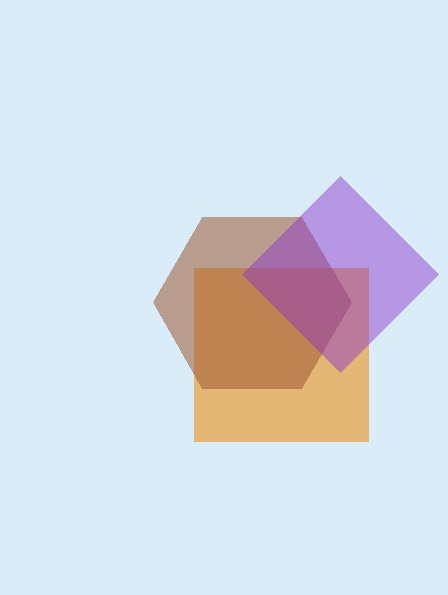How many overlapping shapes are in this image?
There are 3 overlapping shapes in the image.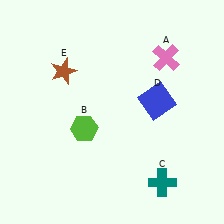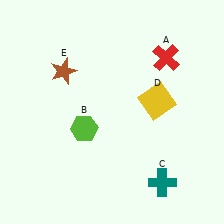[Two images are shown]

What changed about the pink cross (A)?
In Image 1, A is pink. In Image 2, it changed to red.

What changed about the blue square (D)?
In Image 1, D is blue. In Image 2, it changed to yellow.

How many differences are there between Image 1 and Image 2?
There are 2 differences between the two images.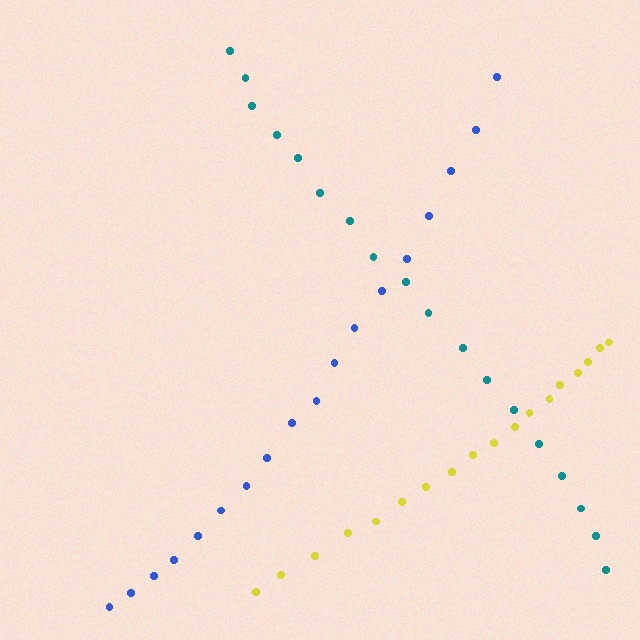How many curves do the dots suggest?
There are 3 distinct paths.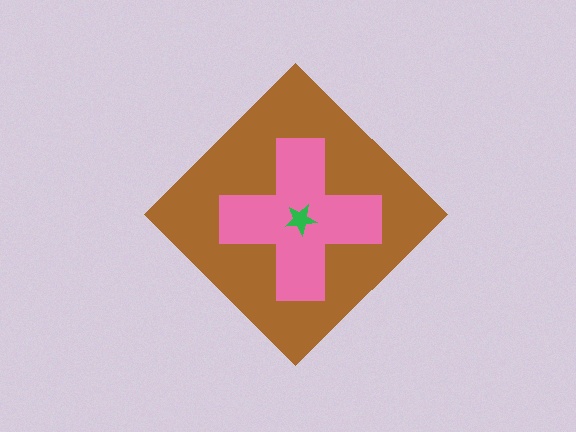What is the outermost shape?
The brown diamond.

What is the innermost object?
The green star.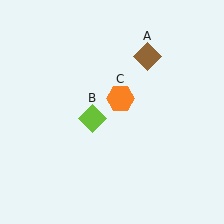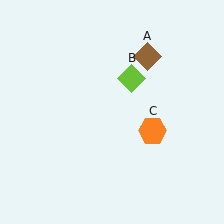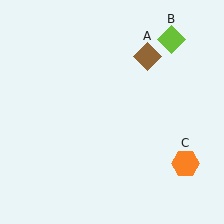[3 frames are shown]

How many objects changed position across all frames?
2 objects changed position: lime diamond (object B), orange hexagon (object C).